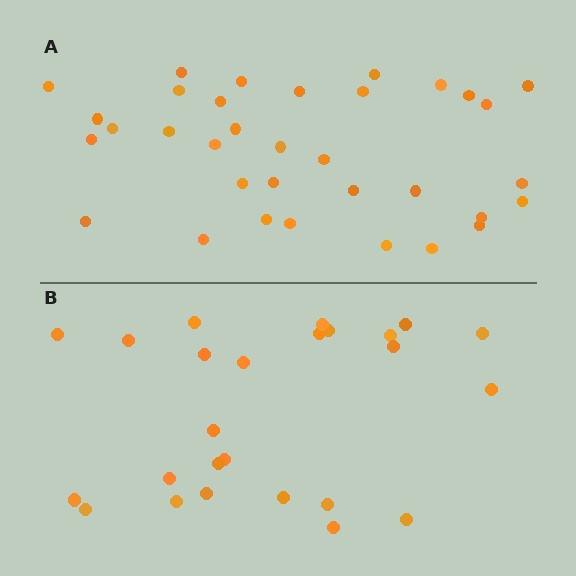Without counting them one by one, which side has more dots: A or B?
Region A (the top region) has more dots.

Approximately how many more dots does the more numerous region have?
Region A has roughly 8 or so more dots than region B.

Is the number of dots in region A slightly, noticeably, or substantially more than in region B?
Region A has noticeably more, but not dramatically so. The ratio is roughly 1.4 to 1.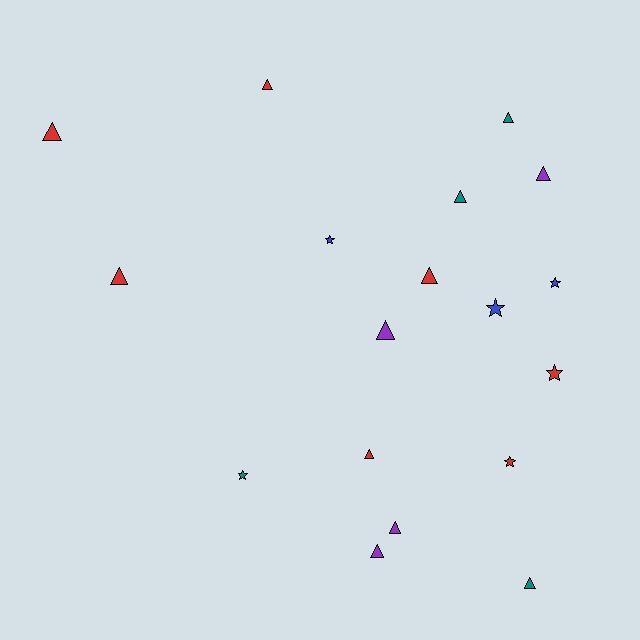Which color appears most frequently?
Red, with 7 objects.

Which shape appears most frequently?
Triangle, with 12 objects.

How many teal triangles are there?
There are 3 teal triangles.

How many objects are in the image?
There are 18 objects.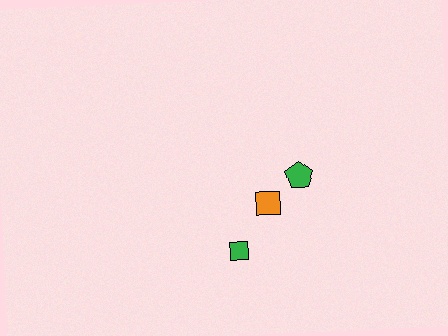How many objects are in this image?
There are 3 objects.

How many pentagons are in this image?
There is 1 pentagon.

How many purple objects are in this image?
There are no purple objects.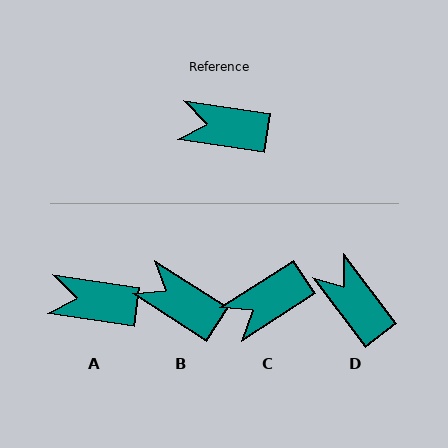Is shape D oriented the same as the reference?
No, it is off by about 44 degrees.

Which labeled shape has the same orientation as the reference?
A.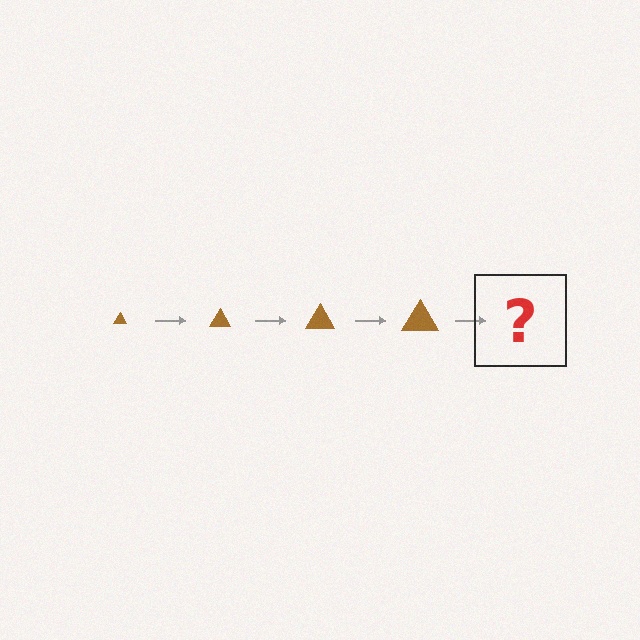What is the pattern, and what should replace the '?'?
The pattern is that the triangle gets progressively larger each step. The '?' should be a brown triangle, larger than the previous one.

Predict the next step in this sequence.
The next step is a brown triangle, larger than the previous one.